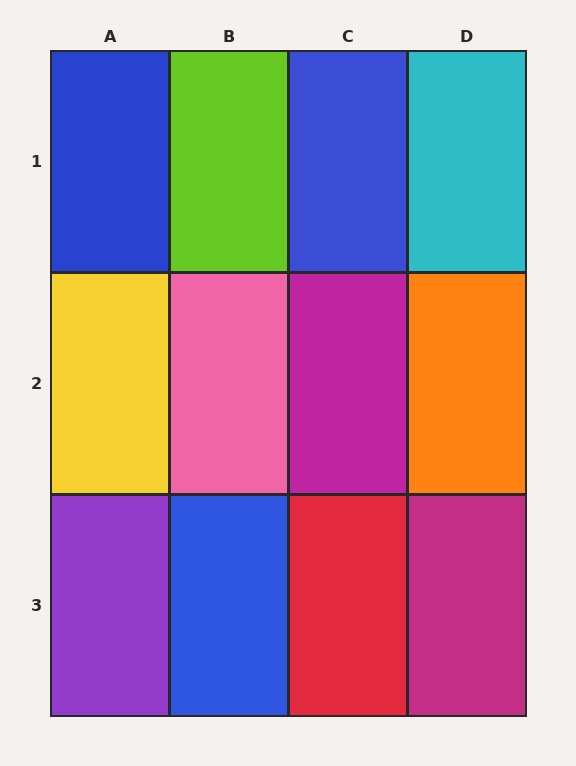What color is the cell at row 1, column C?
Blue.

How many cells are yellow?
1 cell is yellow.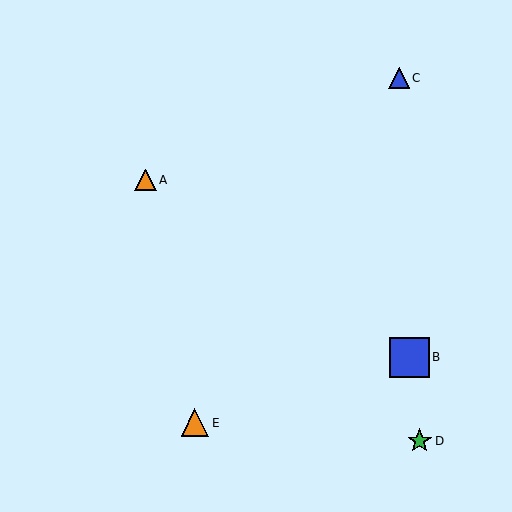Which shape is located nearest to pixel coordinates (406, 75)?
The blue triangle (labeled C) at (399, 78) is nearest to that location.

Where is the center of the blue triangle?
The center of the blue triangle is at (399, 78).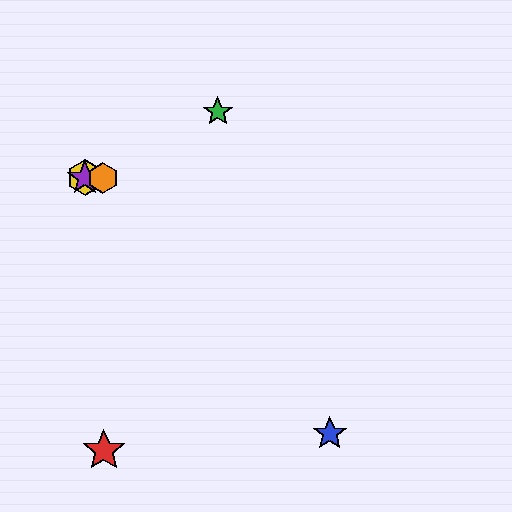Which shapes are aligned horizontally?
The yellow hexagon, the purple star, the orange hexagon are aligned horizontally.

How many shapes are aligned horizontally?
3 shapes (the yellow hexagon, the purple star, the orange hexagon) are aligned horizontally.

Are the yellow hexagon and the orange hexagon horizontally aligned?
Yes, both are at y≈178.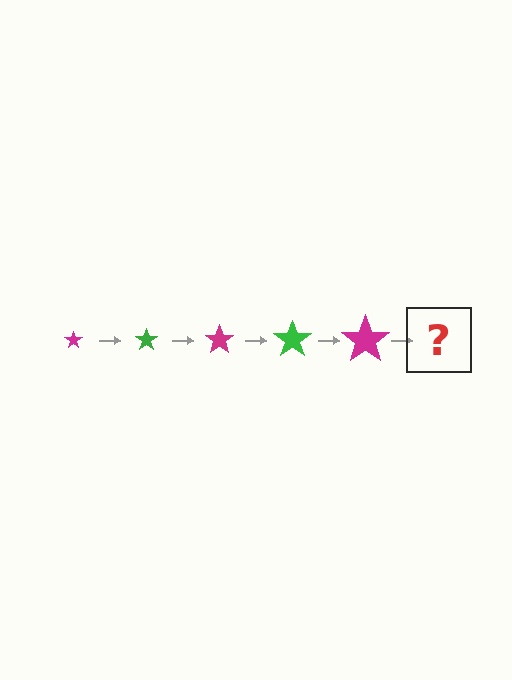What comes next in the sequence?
The next element should be a green star, larger than the previous one.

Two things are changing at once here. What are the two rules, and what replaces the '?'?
The two rules are that the star grows larger each step and the color cycles through magenta and green. The '?' should be a green star, larger than the previous one.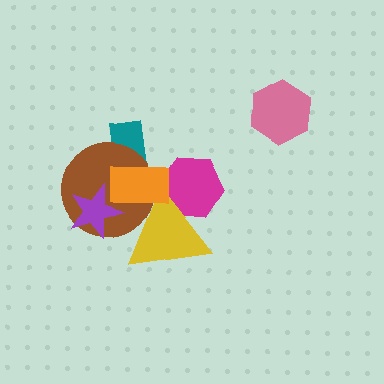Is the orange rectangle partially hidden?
No, no other shape covers it.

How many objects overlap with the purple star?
2 objects overlap with the purple star.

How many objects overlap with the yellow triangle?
3 objects overlap with the yellow triangle.